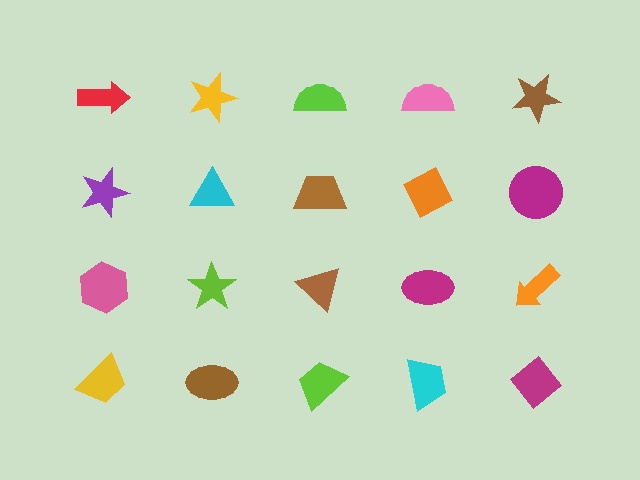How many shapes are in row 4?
5 shapes.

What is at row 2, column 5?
A magenta circle.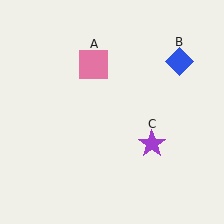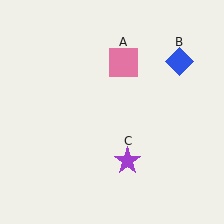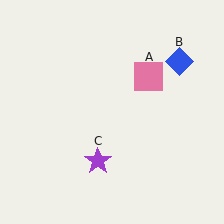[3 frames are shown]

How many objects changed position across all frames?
2 objects changed position: pink square (object A), purple star (object C).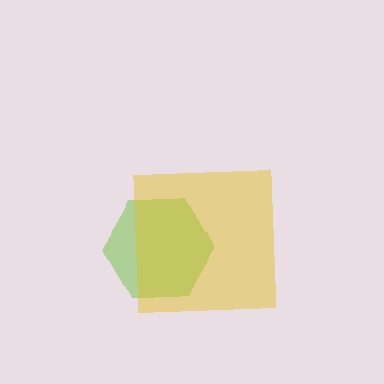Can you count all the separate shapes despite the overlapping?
Yes, there are 2 separate shapes.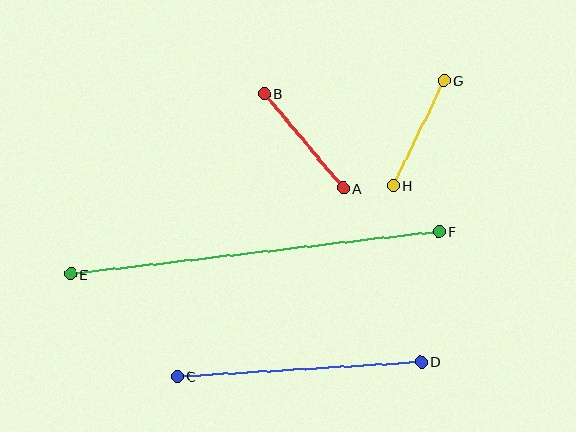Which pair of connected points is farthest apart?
Points E and F are farthest apart.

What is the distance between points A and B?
The distance is approximately 123 pixels.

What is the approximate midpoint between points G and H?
The midpoint is at approximately (418, 133) pixels.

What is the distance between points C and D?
The distance is approximately 245 pixels.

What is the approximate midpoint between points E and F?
The midpoint is at approximately (255, 253) pixels.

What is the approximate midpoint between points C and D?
The midpoint is at approximately (299, 369) pixels.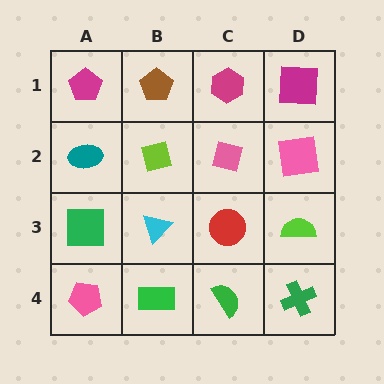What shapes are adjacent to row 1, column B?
A lime square (row 2, column B), a magenta pentagon (row 1, column A), a magenta hexagon (row 1, column C).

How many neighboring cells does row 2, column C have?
4.